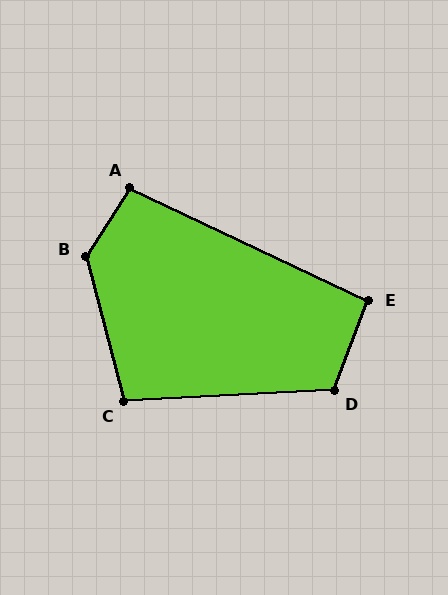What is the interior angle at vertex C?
Approximately 102 degrees (obtuse).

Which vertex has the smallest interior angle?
E, at approximately 95 degrees.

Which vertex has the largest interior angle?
B, at approximately 132 degrees.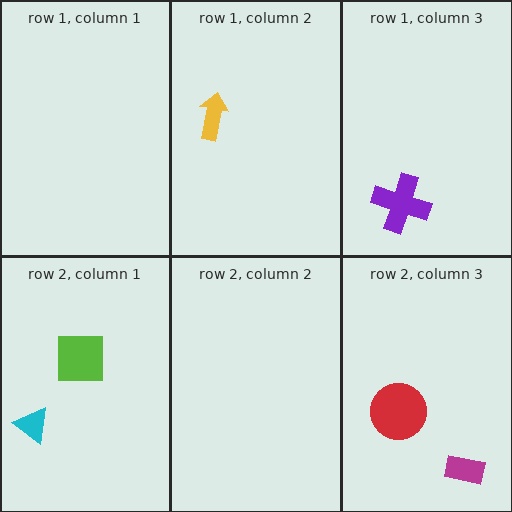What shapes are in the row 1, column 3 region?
The purple cross.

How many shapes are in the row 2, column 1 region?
2.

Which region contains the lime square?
The row 2, column 1 region.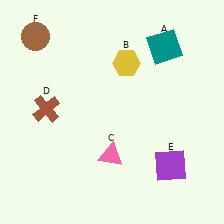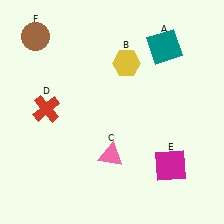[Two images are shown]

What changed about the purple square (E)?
In Image 1, E is purple. In Image 2, it changed to magenta.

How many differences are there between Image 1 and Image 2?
There are 2 differences between the two images.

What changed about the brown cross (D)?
In Image 1, D is brown. In Image 2, it changed to red.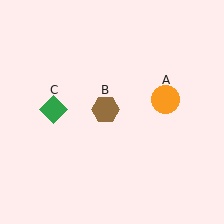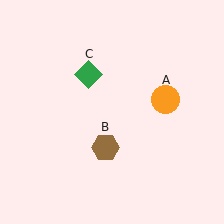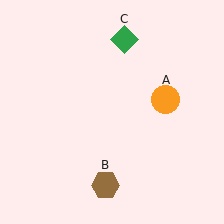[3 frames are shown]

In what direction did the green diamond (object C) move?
The green diamond (object C) moved up and to the right.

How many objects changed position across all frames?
2 objects changed position: brown hexagon (object B), green diamond (object C).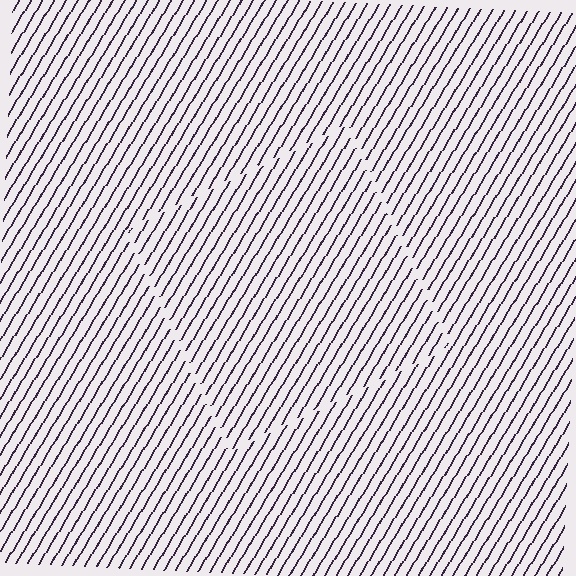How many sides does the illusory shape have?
4 sides — the line-ends trace a square.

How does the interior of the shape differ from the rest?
The interior of the shape contains the same grating, shifted by half a period — the contour is defined by the phase discontinuity where line-ends from the inner and outer gratings abut.